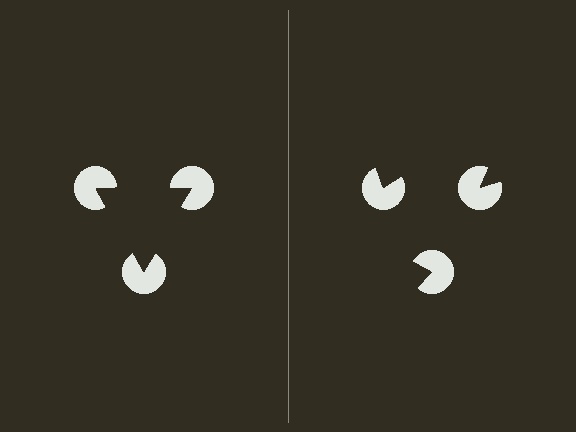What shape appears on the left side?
An illusory triangle.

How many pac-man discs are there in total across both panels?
6 — 3 on each side.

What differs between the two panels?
The pac-man discs are positioned identically on both sides; only the wedge orientations differ. On the left they align to a triangle; on the right they are misaligned.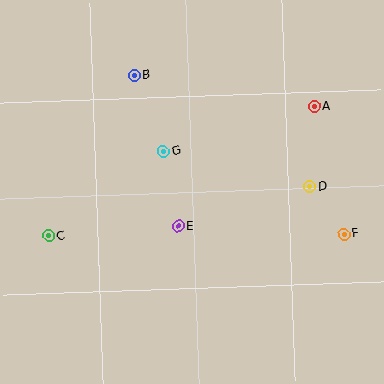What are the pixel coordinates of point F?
Point F is at (344, 234).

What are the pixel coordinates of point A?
Point A is at (315, 106).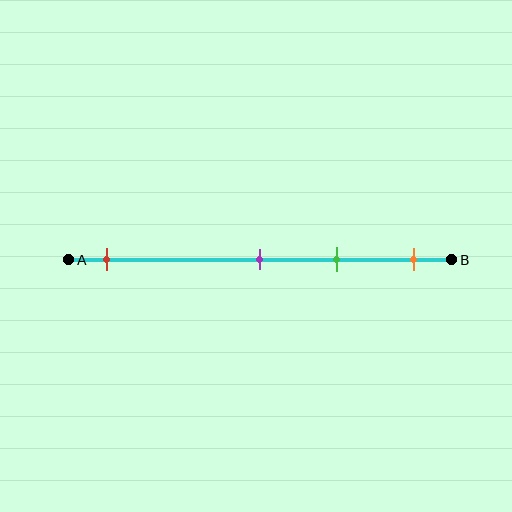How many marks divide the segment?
There are 4 marks dividing the segment.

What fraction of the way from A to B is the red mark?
The red mark is approximately 10% (0.1) of the way from A to B.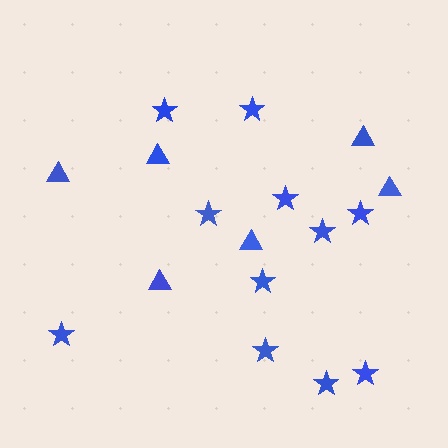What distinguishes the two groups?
There are 2 groups: one group of stars (11) and one group of triangles (6).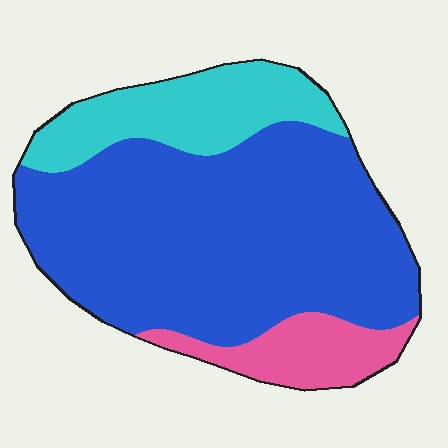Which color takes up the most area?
Blue, at roughly 70%.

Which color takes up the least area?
Pink, at roughly 10%.